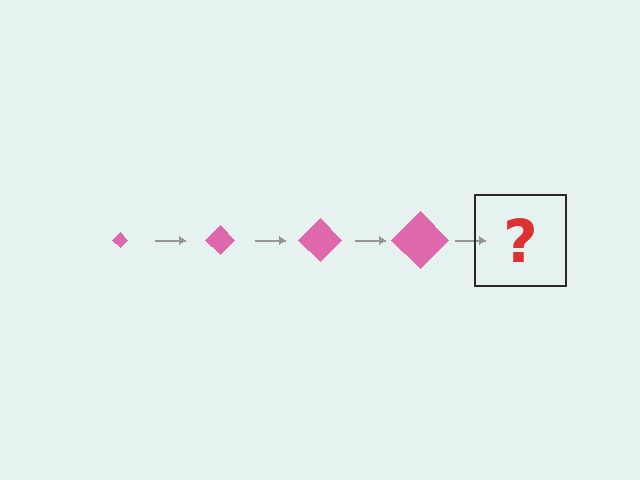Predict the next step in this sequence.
The next step is a pink diamond, larger than the previous one.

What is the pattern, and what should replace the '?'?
The pattern is that the diamond gets progressively larger each step. The '?' should be a pink diamond, larger than the previous one.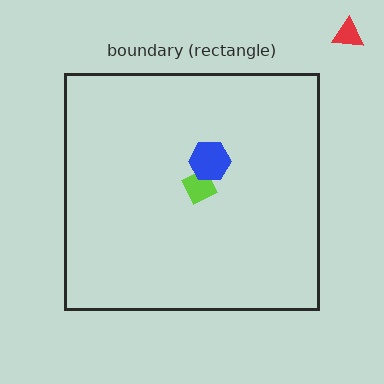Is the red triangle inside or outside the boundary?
Outside.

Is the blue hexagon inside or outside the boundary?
Inside.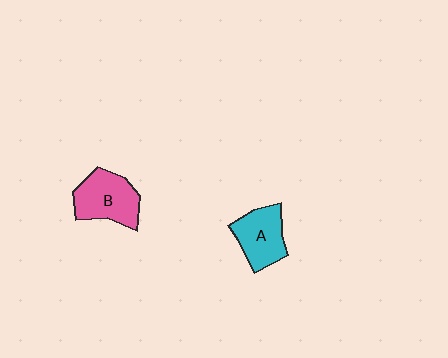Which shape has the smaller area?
Shape A (cyan).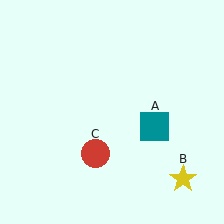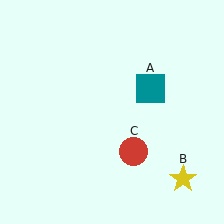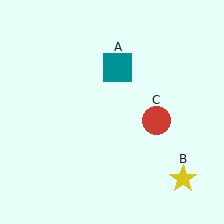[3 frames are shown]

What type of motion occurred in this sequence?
The teal square (object A), red circle (object C) rotated counterclockwise around the center of the scene.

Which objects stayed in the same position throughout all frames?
Yellow star (object B) remained stationary.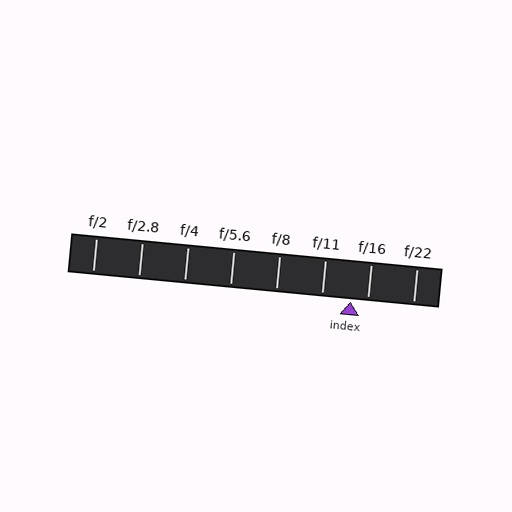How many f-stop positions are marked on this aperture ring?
There are 8 f-stop positions marked.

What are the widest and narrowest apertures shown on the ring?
The widest aperture shown is f/2 and the narrowest is f/22.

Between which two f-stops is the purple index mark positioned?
The index mark is between f/11 and f/16.